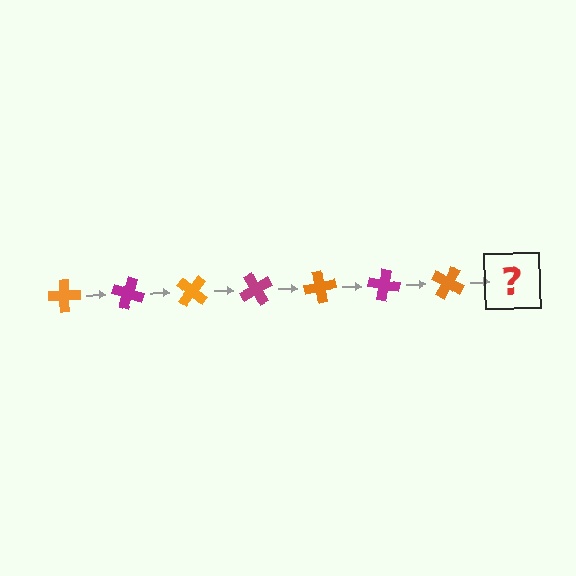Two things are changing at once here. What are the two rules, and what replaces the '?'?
The two rules are that it rotates 20 degrees each step and the color cycles through orange and magenta. The '?' should be a magenta cross, rotated 140 degrees from the start.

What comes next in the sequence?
The next element should be a magenta cross, rotated 140 degrees from the start.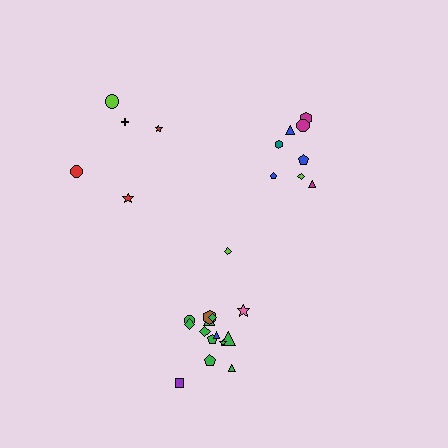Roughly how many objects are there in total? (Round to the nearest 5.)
Roughly 30 objects in total.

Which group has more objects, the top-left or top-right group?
The top-right group.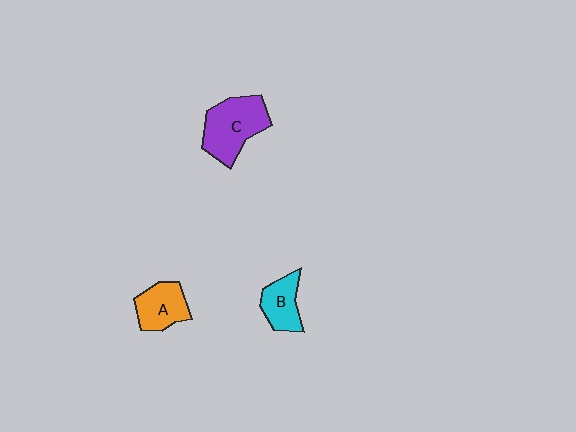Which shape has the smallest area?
Shape B (cyan).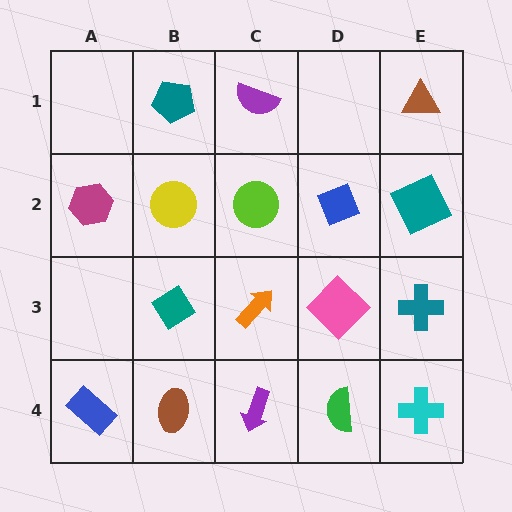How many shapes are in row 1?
3 shapes.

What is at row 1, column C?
A purple semicircle.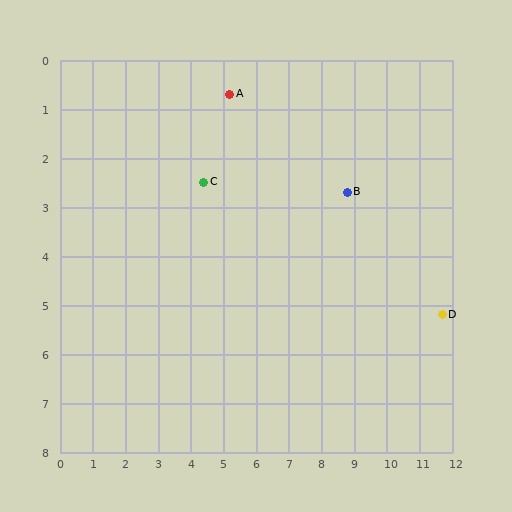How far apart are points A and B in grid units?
Points A and B are about 4.1 grid units apart.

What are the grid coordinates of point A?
Point A is at approximately (5.2, 0.7).